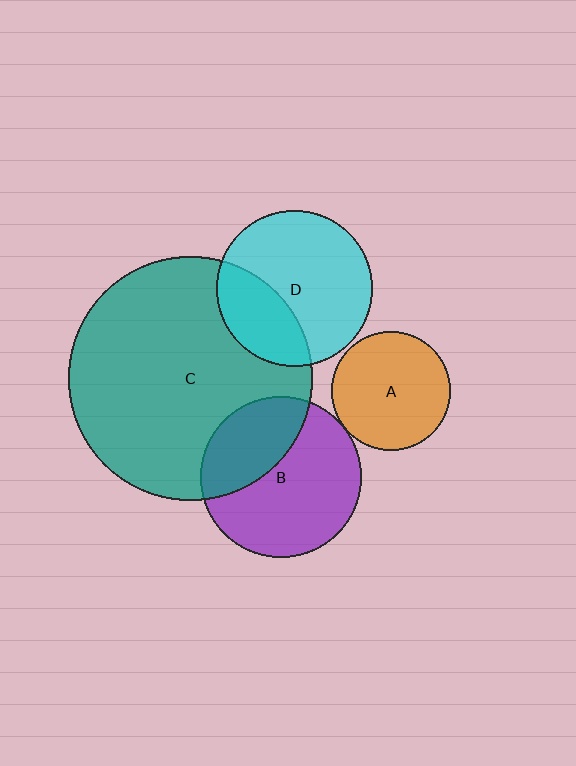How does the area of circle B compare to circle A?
Approximately 1.8 times.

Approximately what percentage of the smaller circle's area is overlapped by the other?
Approximately 30%.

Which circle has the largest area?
Circle C (teal).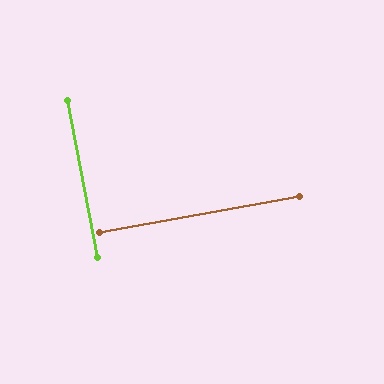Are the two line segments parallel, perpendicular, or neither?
Perpendicular — they meet at approximately 89°.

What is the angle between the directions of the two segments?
Approximately 89 degrees.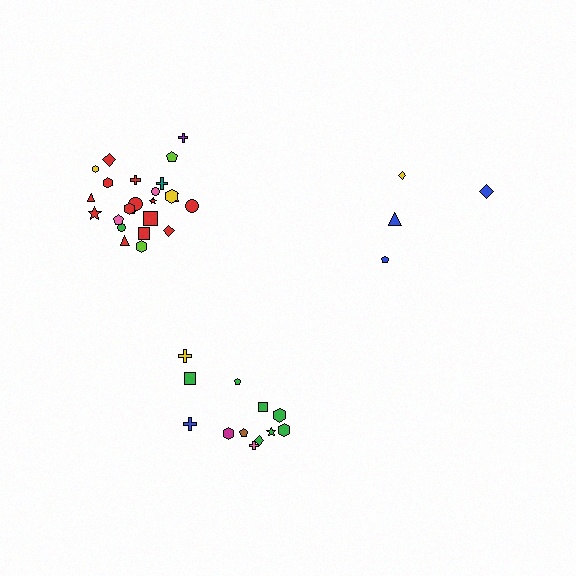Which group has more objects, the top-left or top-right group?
The top-left group.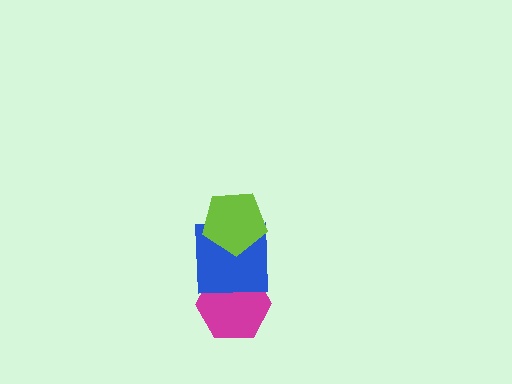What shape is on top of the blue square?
The lime pentagon is on top of the blue square.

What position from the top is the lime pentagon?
The lime pentagon is 1st from the top.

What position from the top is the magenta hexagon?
The magenta hexagon is 3rd from the top.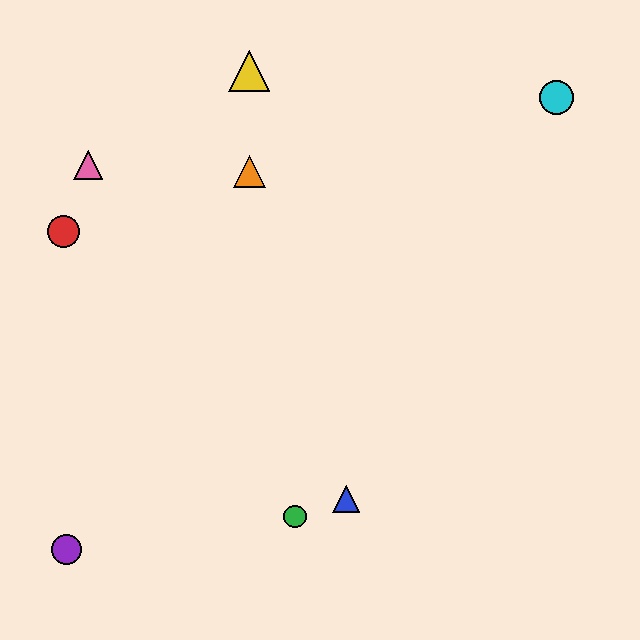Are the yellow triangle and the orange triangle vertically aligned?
Yes, both are at x≈249.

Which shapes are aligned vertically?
The yellow triangle, the orange triangle are aligned vertically.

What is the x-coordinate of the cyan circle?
The cyan circle is at x≈556.